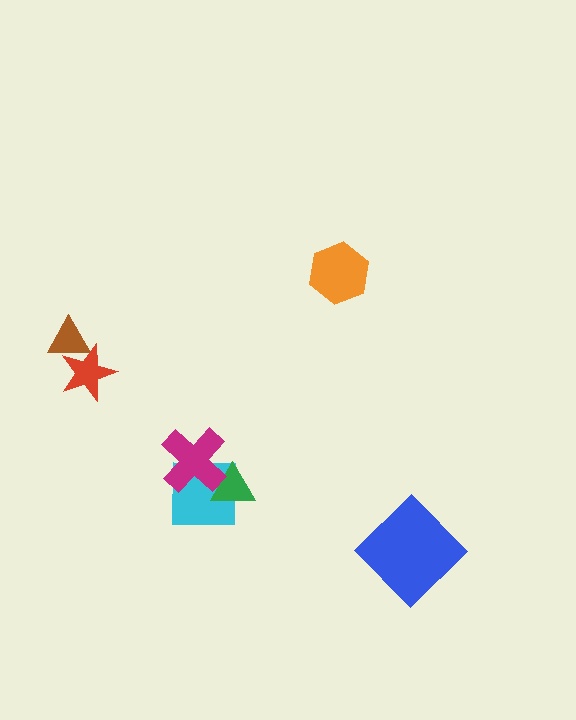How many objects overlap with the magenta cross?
2 objects overlap with the magenta cross.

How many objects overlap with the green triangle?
2 objects overlap with the green triangle.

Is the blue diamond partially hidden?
No, no other shape covers it.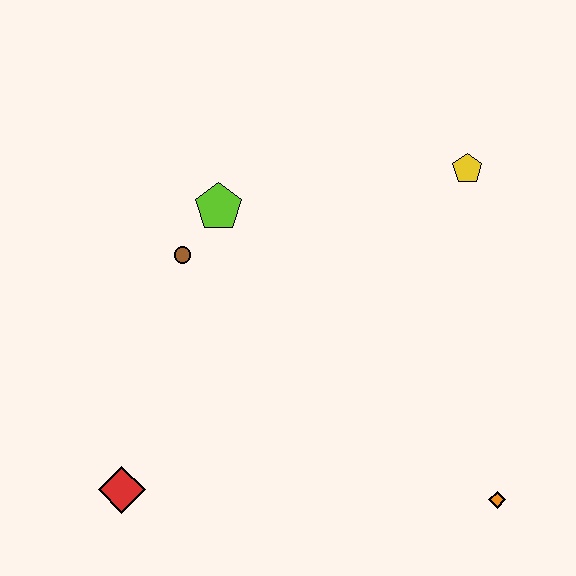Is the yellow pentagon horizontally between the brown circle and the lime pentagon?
No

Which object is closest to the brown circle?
The lime pentagon is closest to the brown circle.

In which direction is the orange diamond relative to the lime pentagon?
The orange diamond is below the lime pentagon.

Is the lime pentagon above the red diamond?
Yes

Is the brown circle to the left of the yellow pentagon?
Yes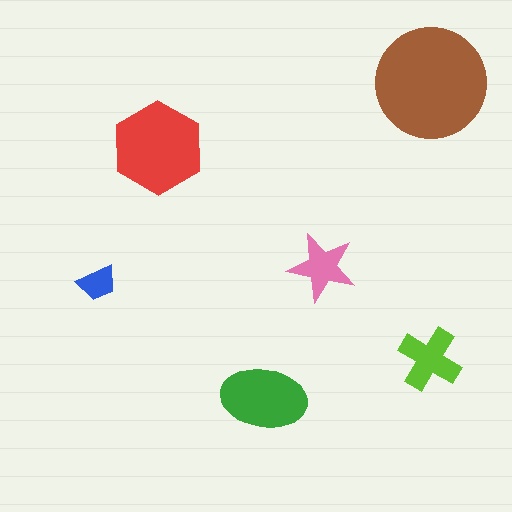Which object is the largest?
The brown circle.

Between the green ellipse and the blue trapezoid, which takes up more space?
The green ellipse.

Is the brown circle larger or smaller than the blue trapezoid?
Larger.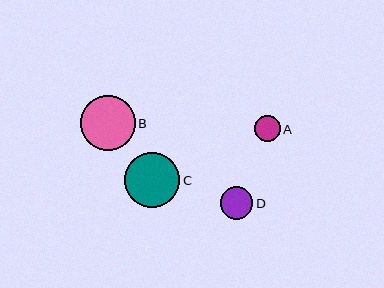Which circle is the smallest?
Circle A is the smallest with a size of approximately 26 pixels.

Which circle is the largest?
Circle C is the largest with a size of approximately 55 pixels.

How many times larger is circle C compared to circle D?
Circle C is approximately 1.7 times the size of circle D.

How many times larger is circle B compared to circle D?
Circle B is approximately 1.7 times the size of circle D.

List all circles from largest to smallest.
From largest to smallest: C, B, D, A.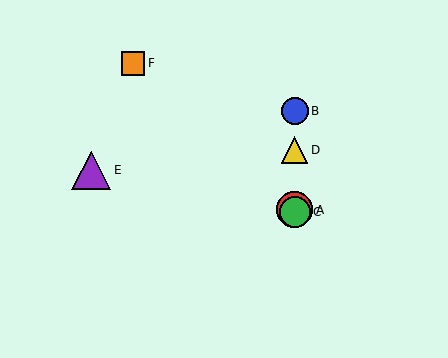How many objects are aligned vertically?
4 objects (A, B, C, D) are aligned vertically.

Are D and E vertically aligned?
No, D is at x≈295 and E is at x≈91.